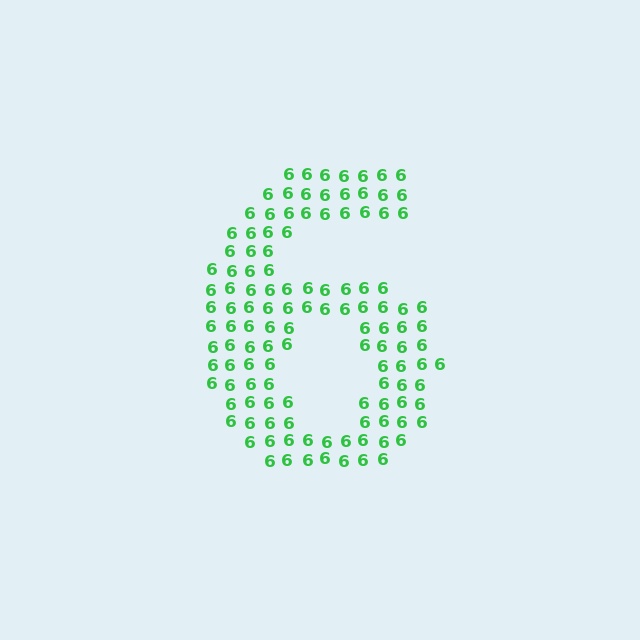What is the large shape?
The large shape is the digit 6.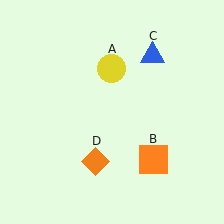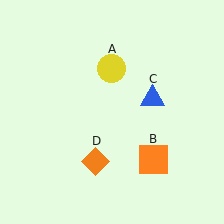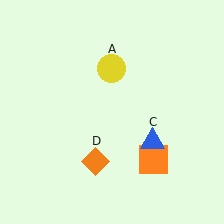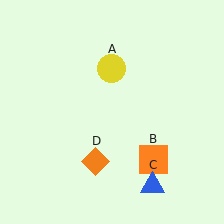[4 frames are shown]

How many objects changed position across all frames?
1 object changed position: blue triangle (object C).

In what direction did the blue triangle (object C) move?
The blue triangle (object C) moved down.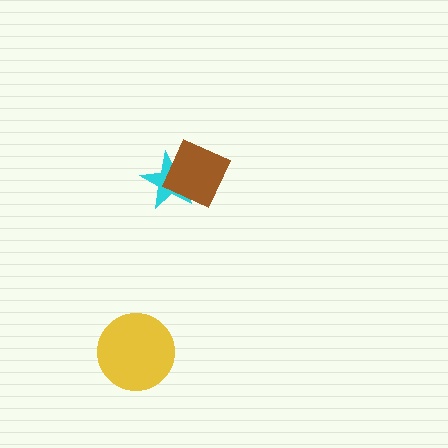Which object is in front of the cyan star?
The brown square is in front of the cyan star.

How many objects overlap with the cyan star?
1 object overlaps with the cyan star.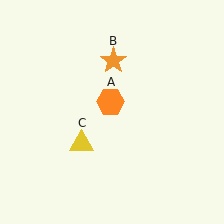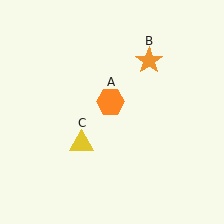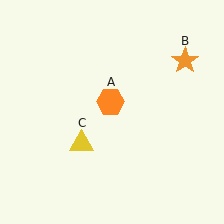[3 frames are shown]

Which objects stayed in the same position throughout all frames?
Orange hexagon (object A) and yellow triangle (object C) remained stationary.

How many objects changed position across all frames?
1 object changed position: orange star (object B).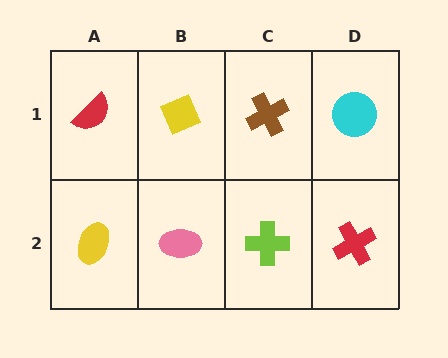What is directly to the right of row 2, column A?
A pink ellipse.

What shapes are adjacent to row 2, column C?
A brown cross (row 1, column C), a pink ellipse (row 2, column B), a red cross (row 2, column D).